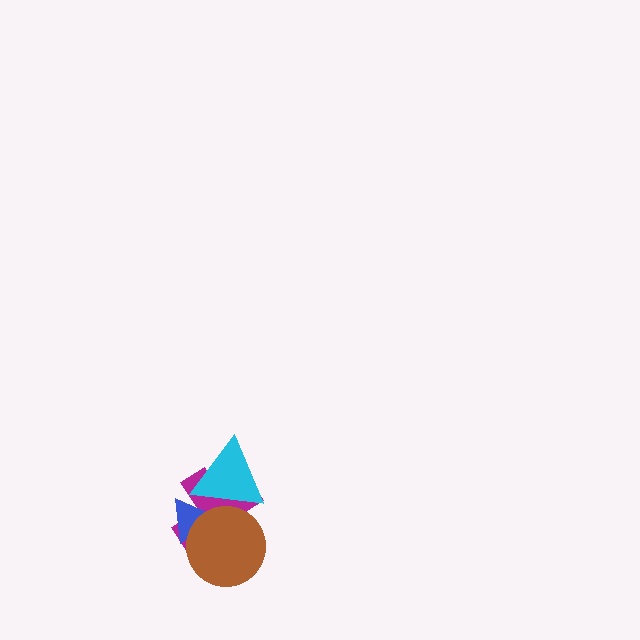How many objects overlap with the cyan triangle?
3 objects overlap with the cyan triangle.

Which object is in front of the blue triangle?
The brown circle is in front of the blue triangle.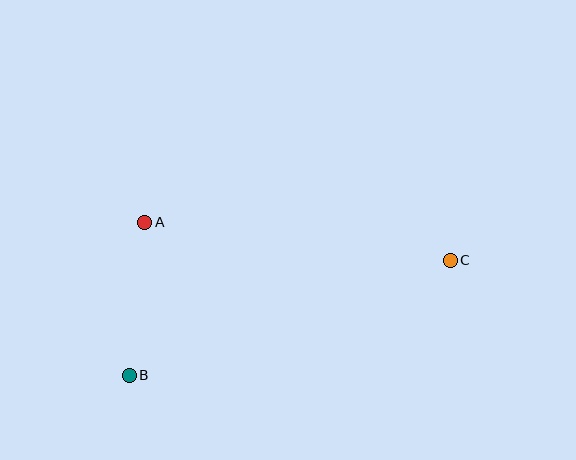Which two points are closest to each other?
Points A and B are closest to each other.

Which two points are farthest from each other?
Points B and C are farthest from each other.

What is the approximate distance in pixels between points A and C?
The distance between A and C is approximately 308 pixels.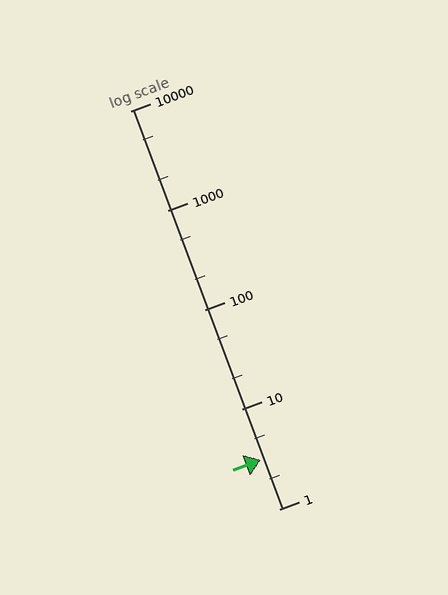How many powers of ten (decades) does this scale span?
The scale spans 4 decades, from 1 to 10000.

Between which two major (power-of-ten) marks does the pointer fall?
The pointer is between 1 and 10.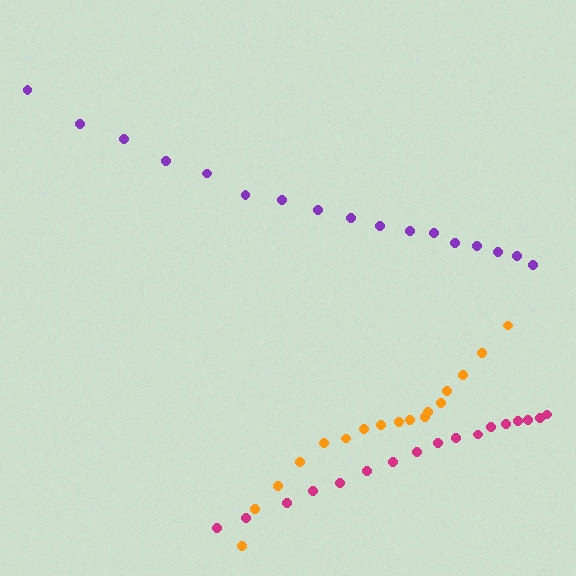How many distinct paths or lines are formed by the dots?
There are 3 distinct paths.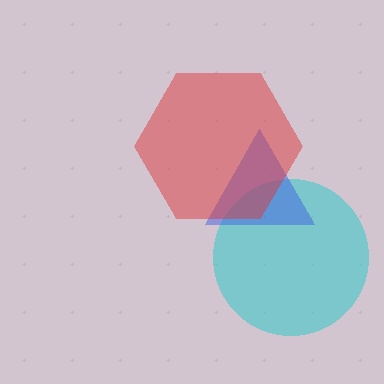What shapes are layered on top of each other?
The layered shapes are: a cyan circle, a blue triangle, a red hexagon.